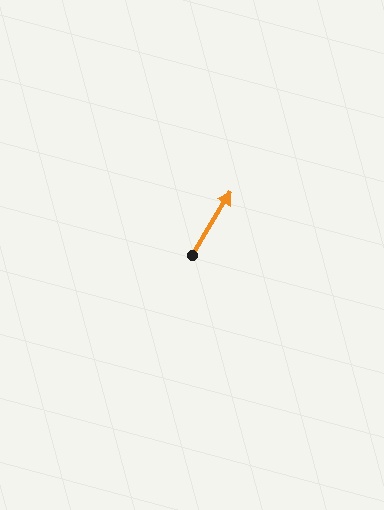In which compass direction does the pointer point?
Northeast.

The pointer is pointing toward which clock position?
Roughly 1 o'clock.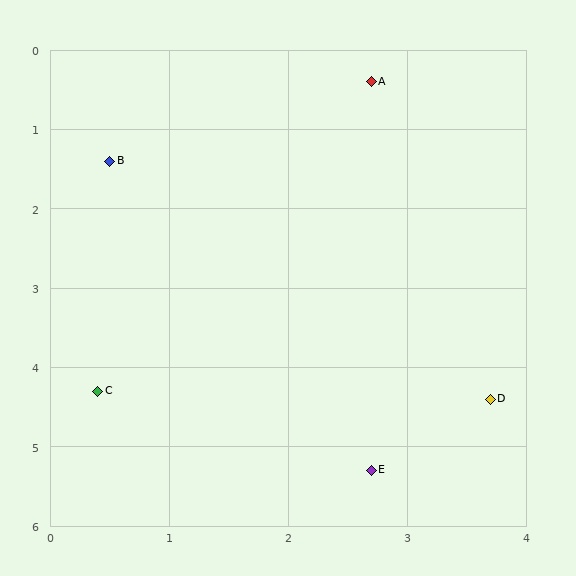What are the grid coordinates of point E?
Point E is at approximately (2.7, 5.3).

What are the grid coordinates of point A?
Point A is at approximately (2.7, 0.4).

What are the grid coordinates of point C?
Point C is at approximately (0.4, 4.3).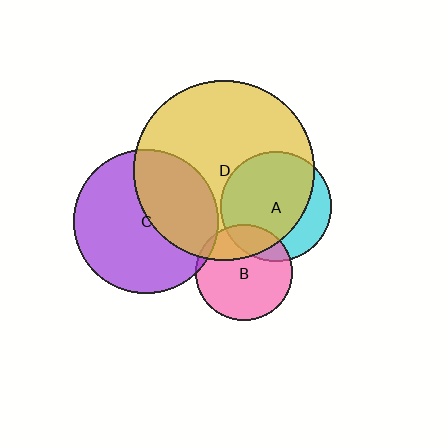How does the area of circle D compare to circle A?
Approximately 2.7 times.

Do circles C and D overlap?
Yes.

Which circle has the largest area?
Circle D (yellow).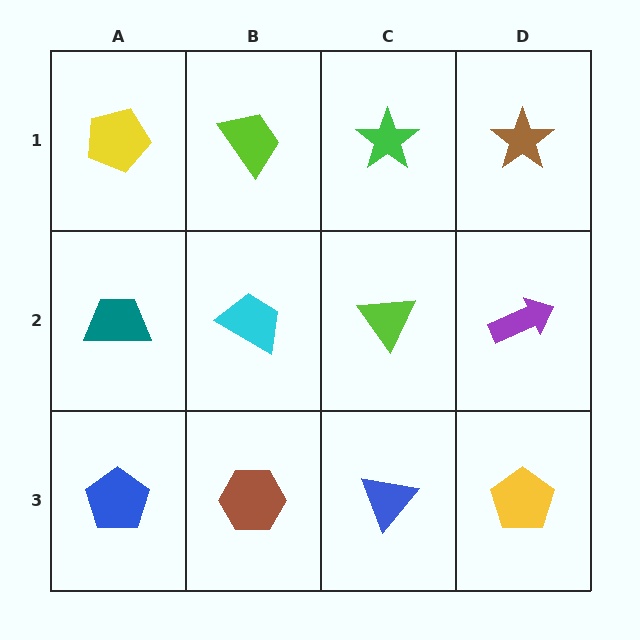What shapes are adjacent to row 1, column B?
A cyan trapezoid (row 2, column B), a yellow pentagon (row 1, column A), a green star (row 1, column C).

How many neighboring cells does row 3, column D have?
2.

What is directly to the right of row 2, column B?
A lime triangle.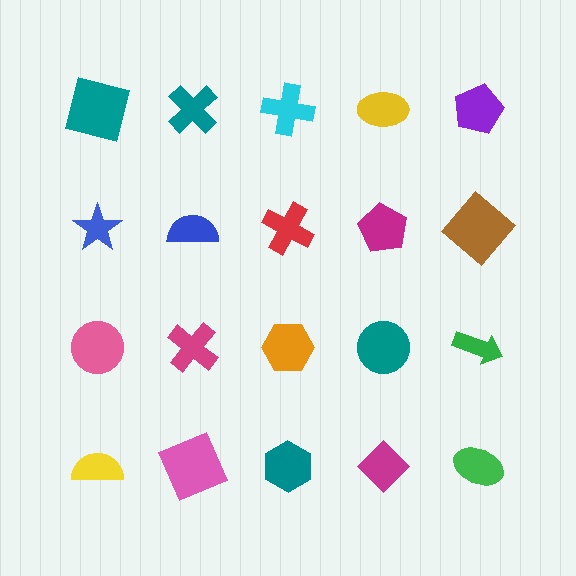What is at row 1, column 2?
A teal cross.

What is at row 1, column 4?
A yellow ellipse.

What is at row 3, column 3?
An orange hexagon.